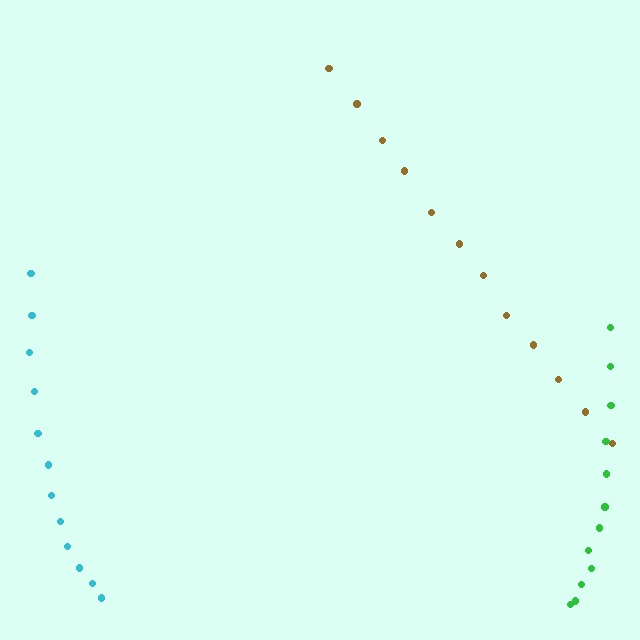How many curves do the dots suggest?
There are 3 distinct paths.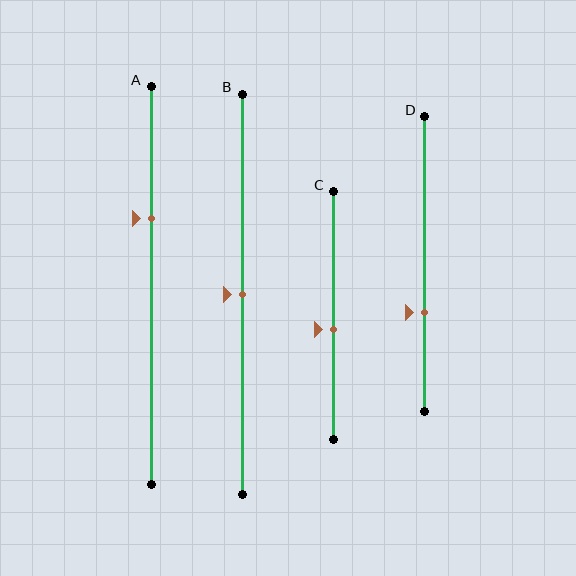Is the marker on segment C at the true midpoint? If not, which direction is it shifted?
No, the marker on segment C is shifted downward by about 6% of the segment length.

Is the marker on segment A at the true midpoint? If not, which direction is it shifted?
No, the marker on segment A is shifted upward by about 17% of the segment length.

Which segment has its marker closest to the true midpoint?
Segment B has its marker closest to the true midpoint.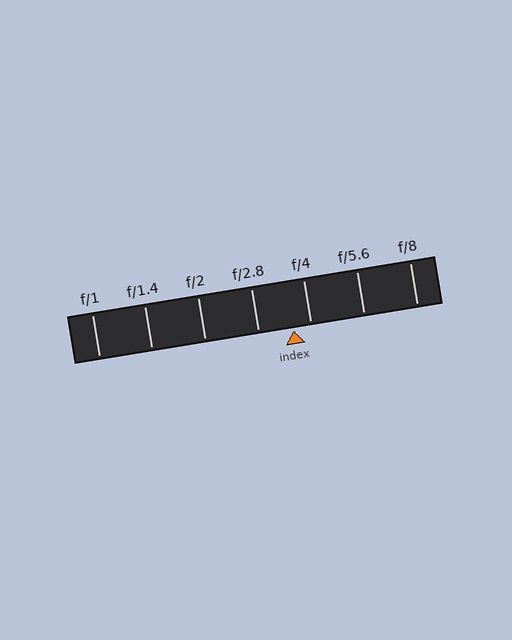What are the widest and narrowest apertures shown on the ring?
The widest aperture shown is f/1 and the narrowest is f/8.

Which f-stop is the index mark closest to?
The index mark is closest to f/4.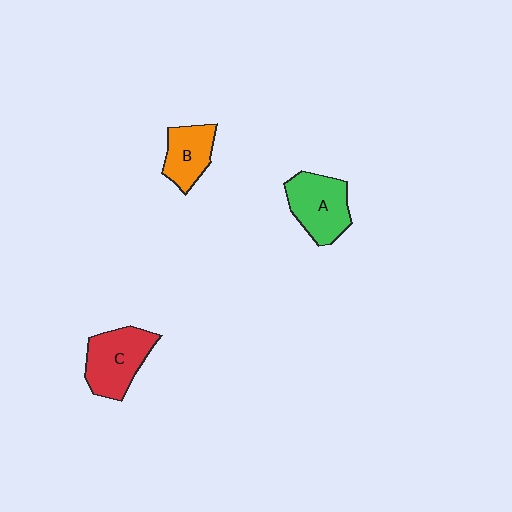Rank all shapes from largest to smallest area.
From largest to smallest: C (red), A (green), B (orange).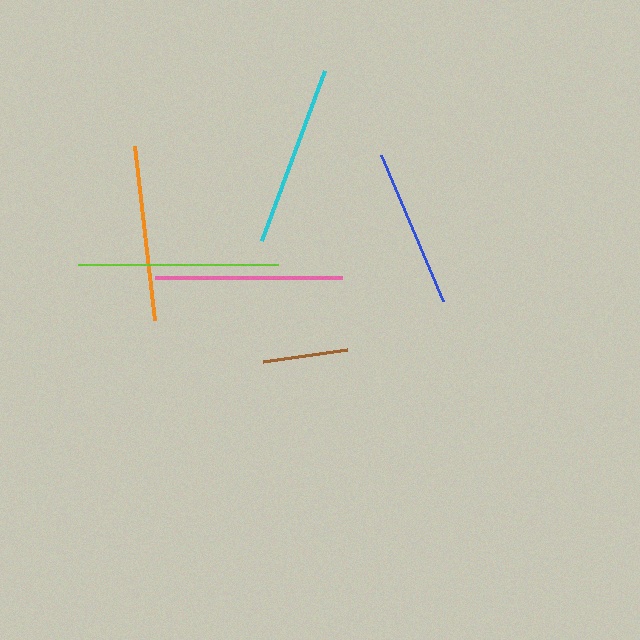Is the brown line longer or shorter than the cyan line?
The cyan line is longer than the brown line.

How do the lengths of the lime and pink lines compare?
The lime and pink lines are approximately the same length.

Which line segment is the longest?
The lime line is the longest at approximately 200 pixels.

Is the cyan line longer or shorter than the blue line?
The cyan line is longer than the blue line.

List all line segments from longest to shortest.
From longest to shortest: lime, pink, cyan, orange, blue, brown.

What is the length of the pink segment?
The pink segment is approximately 187 pixels long.